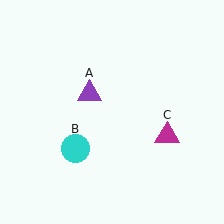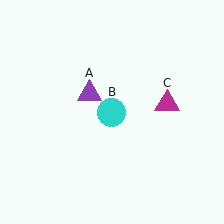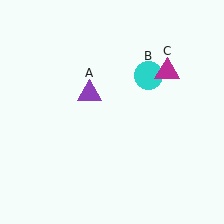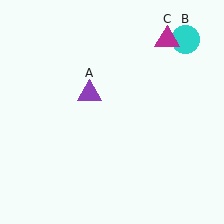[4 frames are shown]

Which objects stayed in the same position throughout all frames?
Purple triangle (object A) remained stationary.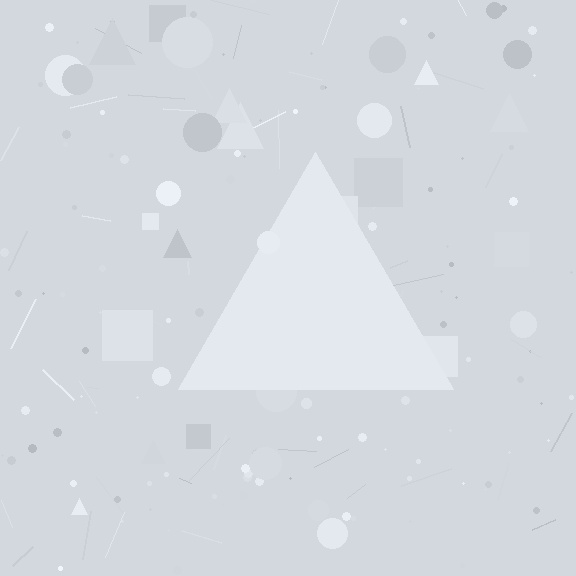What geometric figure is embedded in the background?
A triangle is embedded in the background.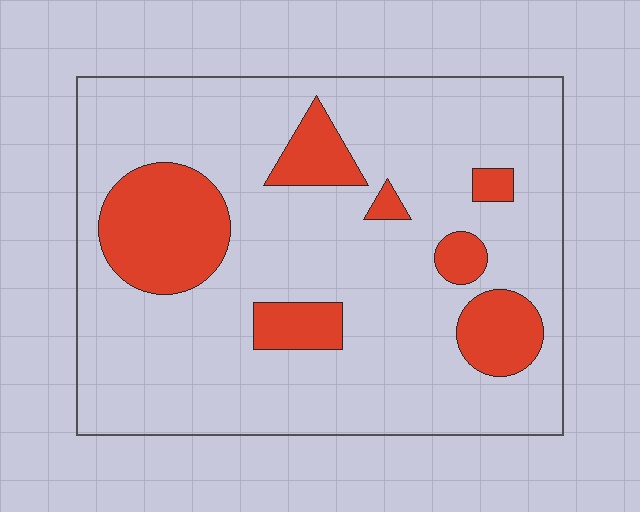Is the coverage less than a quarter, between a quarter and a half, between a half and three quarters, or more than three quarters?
Less than a quarter.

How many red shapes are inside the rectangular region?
7.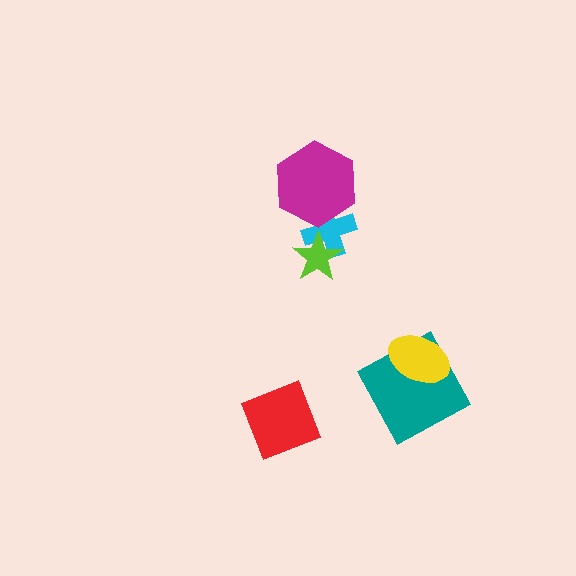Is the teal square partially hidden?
Yes, it is partially covered by another shape.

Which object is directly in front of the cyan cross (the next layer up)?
The lime star is directly in front of the cyan cross.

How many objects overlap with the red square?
0 objects overlap with the red square.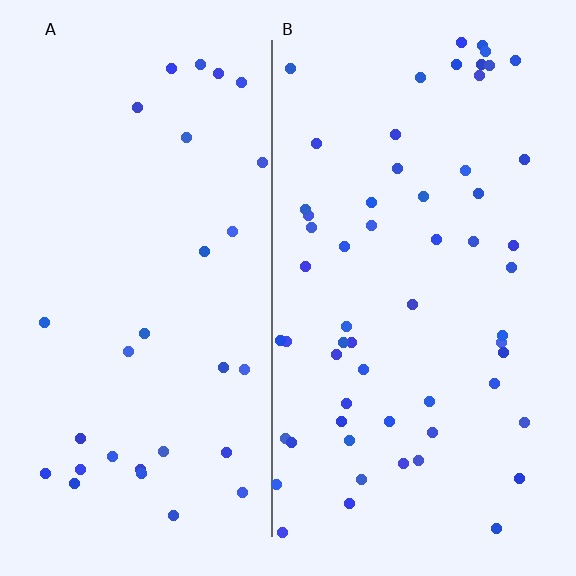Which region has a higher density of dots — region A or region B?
B (the right).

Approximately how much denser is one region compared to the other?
Approximately 2.0× — region B over region A.